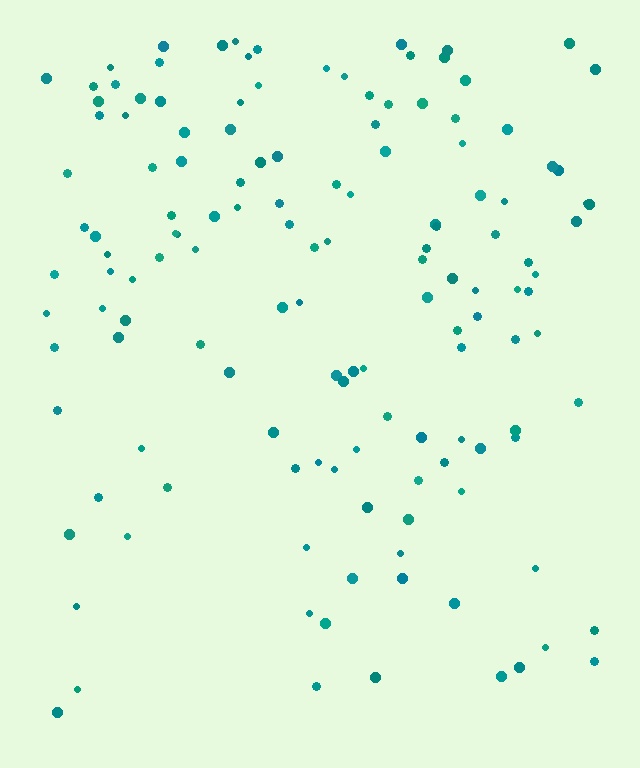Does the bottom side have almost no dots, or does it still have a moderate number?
Still a moderate number, just noticeably fewer than the top.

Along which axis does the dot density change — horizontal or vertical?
Vertical.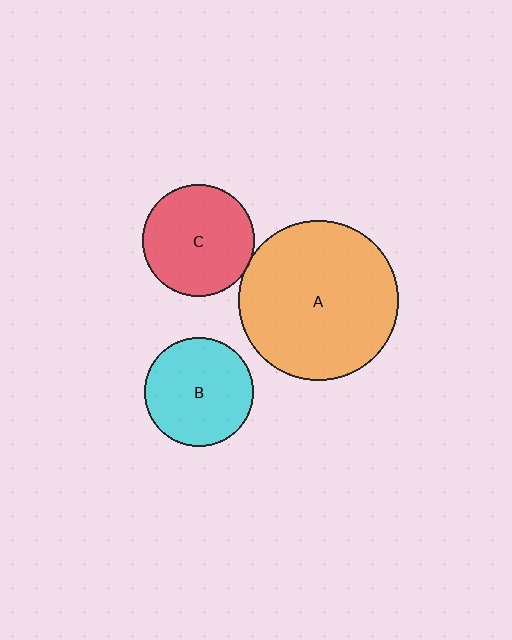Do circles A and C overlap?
Yes.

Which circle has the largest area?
Circle A (orange).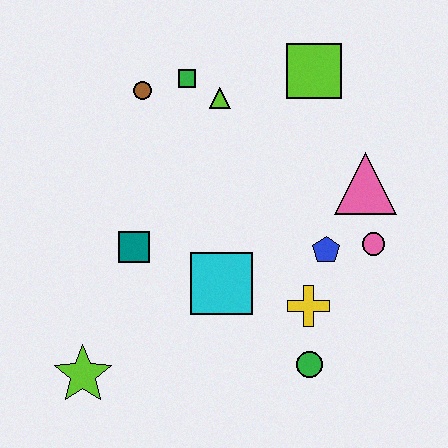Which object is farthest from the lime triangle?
The lime star is farthest from the lime triangle.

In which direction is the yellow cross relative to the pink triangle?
The yellow cross is below the pink triangle.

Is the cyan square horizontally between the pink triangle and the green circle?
No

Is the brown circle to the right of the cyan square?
No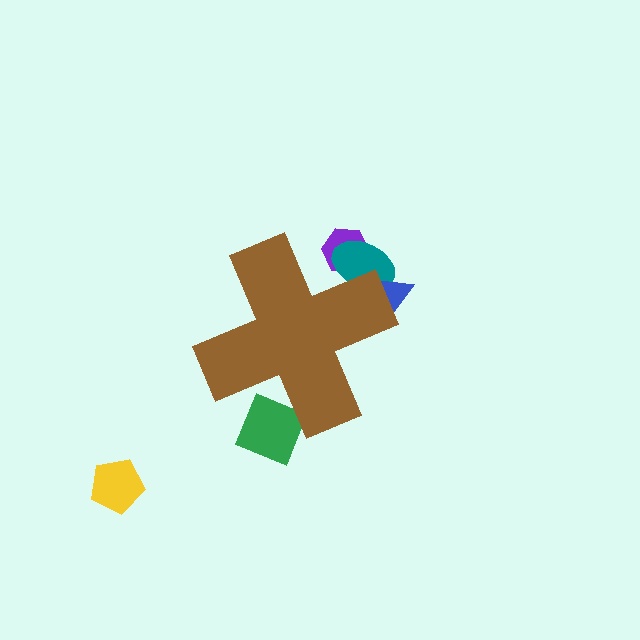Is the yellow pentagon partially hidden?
No, the yellow pentagon is fully visible.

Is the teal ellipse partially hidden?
Yes, the teal ellipse is partially hidden behind the brown cross.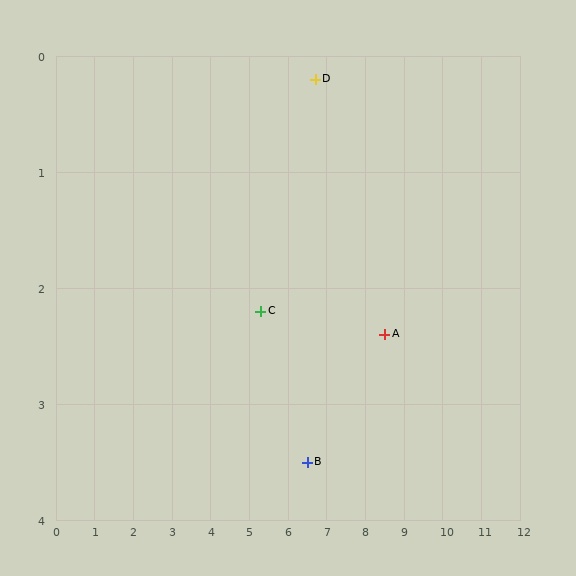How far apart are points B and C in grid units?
Points B and C are about 1.8 grid units apart.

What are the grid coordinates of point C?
Point C is at approximately (5.3, 2.2).